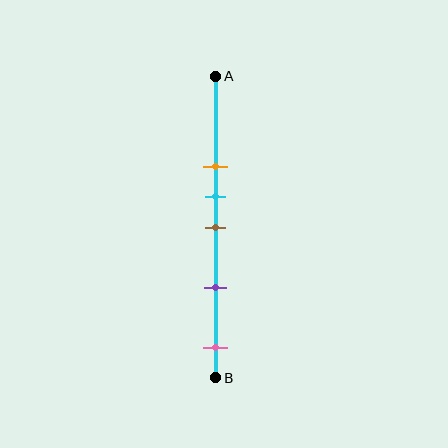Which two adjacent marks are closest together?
The cyan and brown marks are the closest adjacent pair.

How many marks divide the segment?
There are 5 marks dividing the segment.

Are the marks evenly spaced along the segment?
No, the marks are not evenly spaced.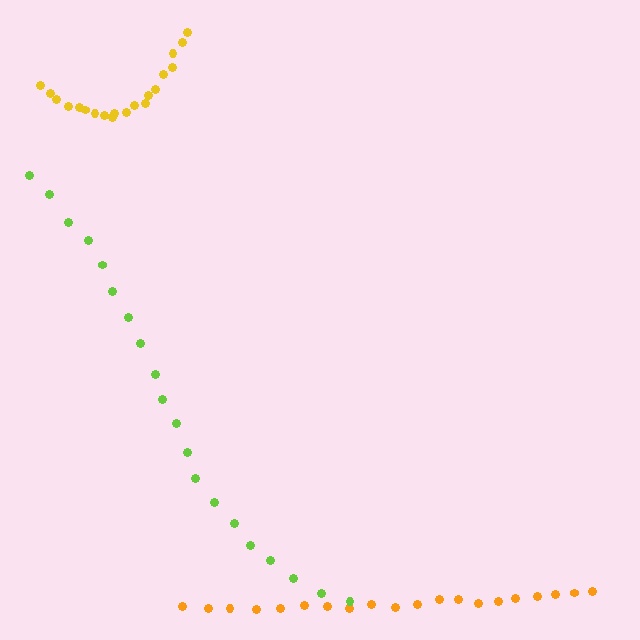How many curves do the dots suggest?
There are 3 distinct paths.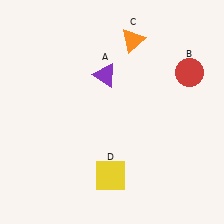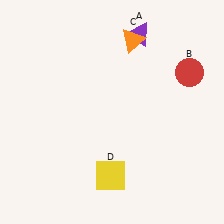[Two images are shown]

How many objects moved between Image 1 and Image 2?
1 object moved between the two images.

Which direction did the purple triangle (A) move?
The purple triangle (A) moved up.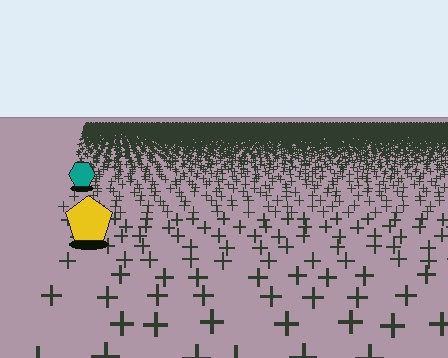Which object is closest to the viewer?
The yellow pentagon is closest. The texture marks near it are larger and more spread out.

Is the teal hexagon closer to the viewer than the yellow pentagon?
No. The yellow pentagon is closer — you can tell from the texture gradient: the ground texture is coarser near it.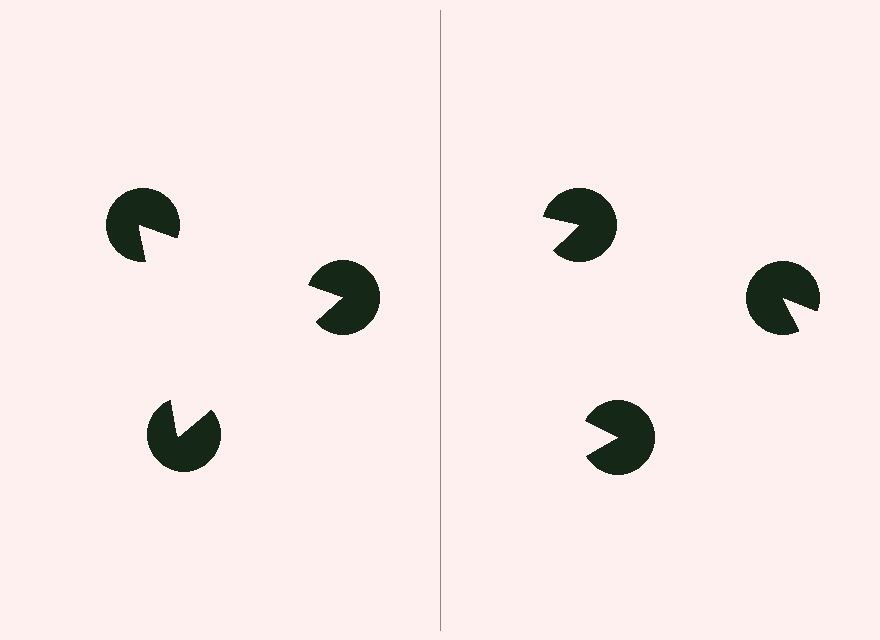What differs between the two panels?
The pac-man discs are positioned identically on both sides; only the wedge orientations differ. On the left they align to a triangle; on the right they are misaligned.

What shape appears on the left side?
An illusory triangle.